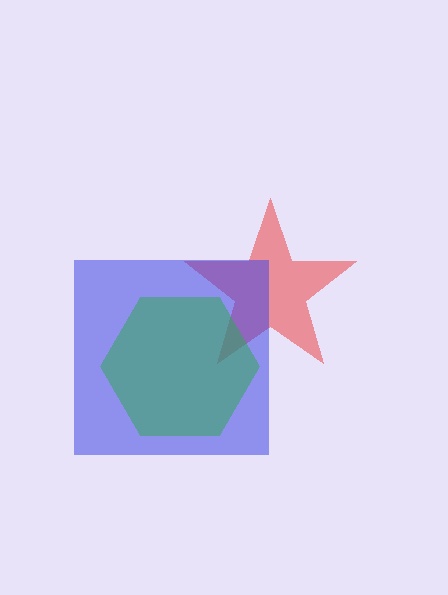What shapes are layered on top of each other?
The layered shapes are: a red star, a blue square, a green hexagon.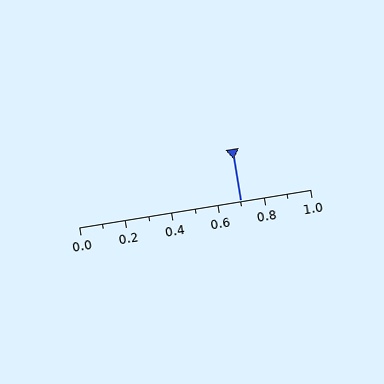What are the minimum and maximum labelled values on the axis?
The axis runs from 0.0 to 1.0.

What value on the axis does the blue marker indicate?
The marker indicates approximately 0.7.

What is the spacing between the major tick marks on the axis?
The major ticks are spaced 0.2 apart.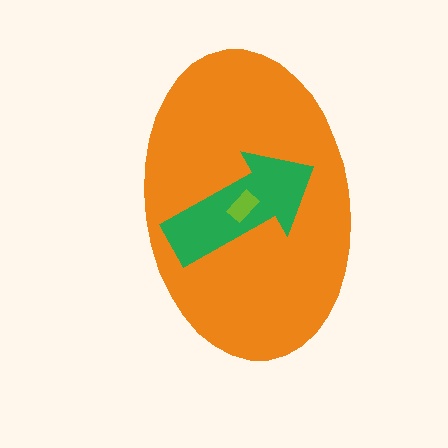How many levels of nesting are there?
3.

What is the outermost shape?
The orange ellipse.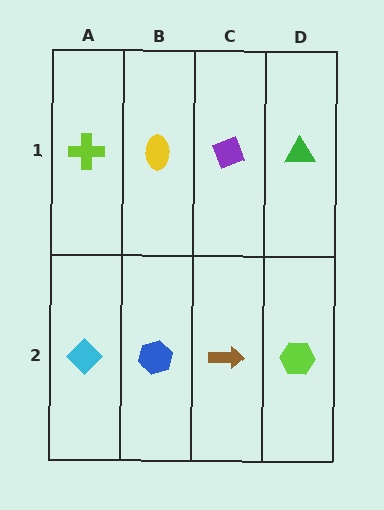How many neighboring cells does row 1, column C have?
3.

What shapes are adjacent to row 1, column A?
A cyan diamond (row 2, column A), a yellow ellipse (row 1, column B).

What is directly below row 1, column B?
A blue hexagon.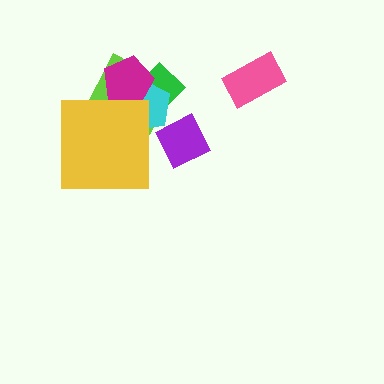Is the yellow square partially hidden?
No, no other shape covers it.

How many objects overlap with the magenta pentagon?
3 objects overlap with the magenta pentagon.